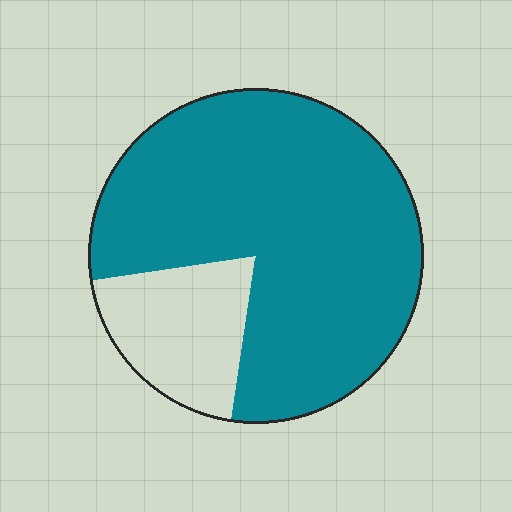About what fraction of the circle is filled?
About four fifths (4/5).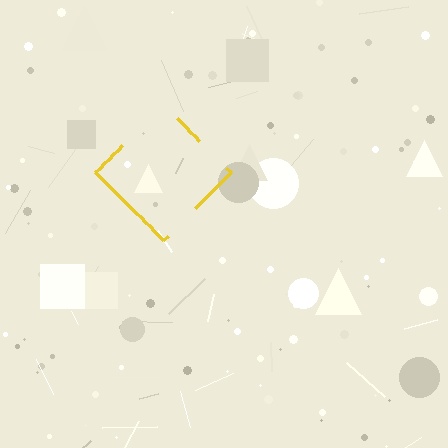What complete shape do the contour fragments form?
The contour fragments form a diamond.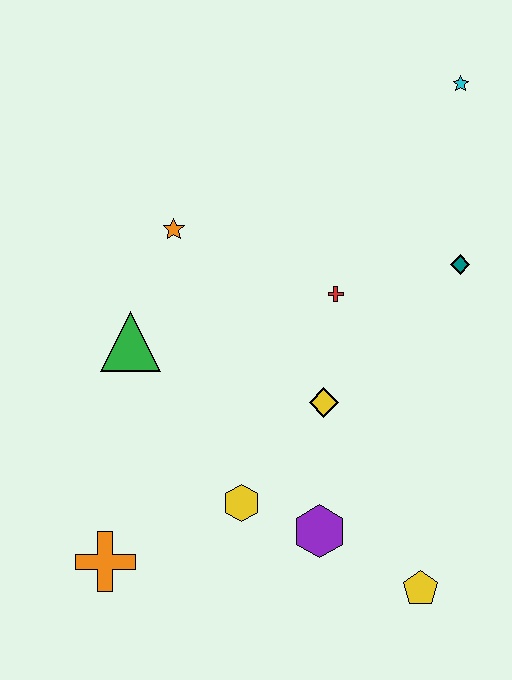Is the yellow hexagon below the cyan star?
Yes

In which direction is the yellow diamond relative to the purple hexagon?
The yellow diamond is above the purple hexagon.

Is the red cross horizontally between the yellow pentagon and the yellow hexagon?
Yes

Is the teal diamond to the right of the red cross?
Yes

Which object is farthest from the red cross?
The orange cross is farthest from the red cross.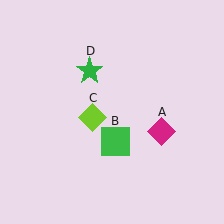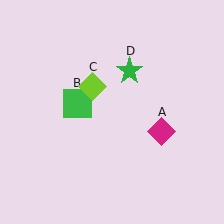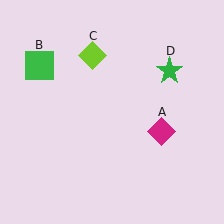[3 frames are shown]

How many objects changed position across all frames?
3 objects changed position: green square (object B), lime diamond (object C), green star (object D).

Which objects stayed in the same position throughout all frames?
Magenta diamond (object A) remained stationary.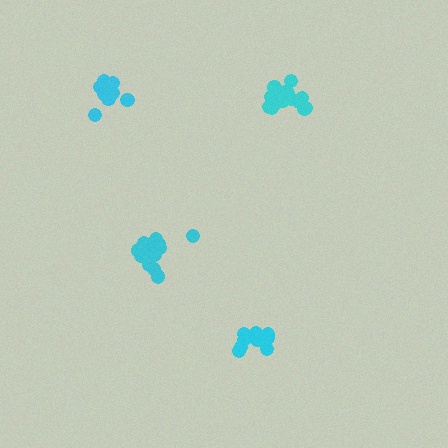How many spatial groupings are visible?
There are 4 spatial groupings.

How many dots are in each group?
Group 1: 12 dots, Group 2: 15 dots, Group 3: 9 dots, Group 4: 15 dots (51 total).